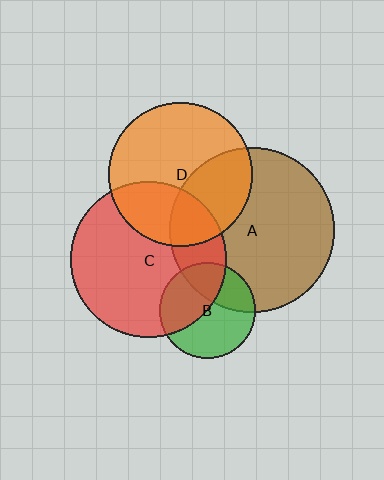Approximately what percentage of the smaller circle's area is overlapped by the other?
Approximately 25%.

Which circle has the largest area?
Circle A (brown).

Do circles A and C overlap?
Yes.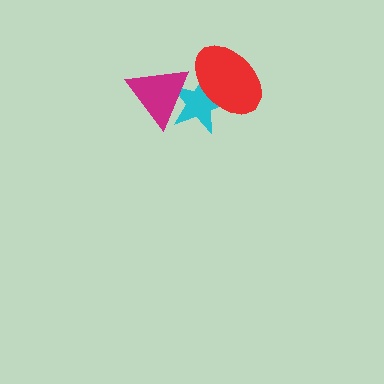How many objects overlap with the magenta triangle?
1 object overlaps with the magenta triangle.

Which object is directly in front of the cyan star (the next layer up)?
The red ellipse is directly in front of the cyan star.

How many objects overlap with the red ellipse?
1 object overlaps with the red ellipse.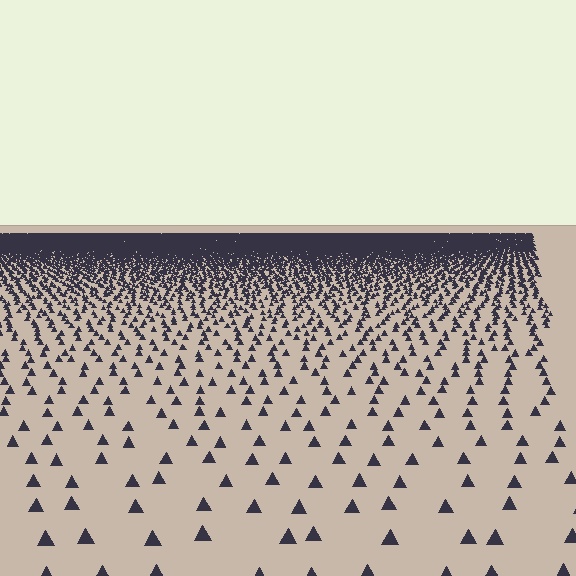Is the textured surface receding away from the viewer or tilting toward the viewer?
The surface is receding away from the viewer. Texture elements get smaller and denser toward the top.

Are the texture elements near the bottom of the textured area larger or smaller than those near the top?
Larger. Near the bottom, elements are closer to the viewer and appear at a bigger on-screen size.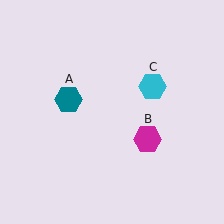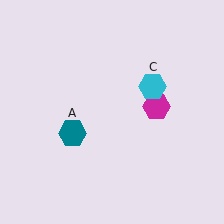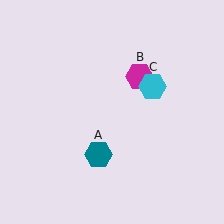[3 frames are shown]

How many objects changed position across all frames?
2 objects changed position: teal hexagon (object A), magenta hexagon (object B).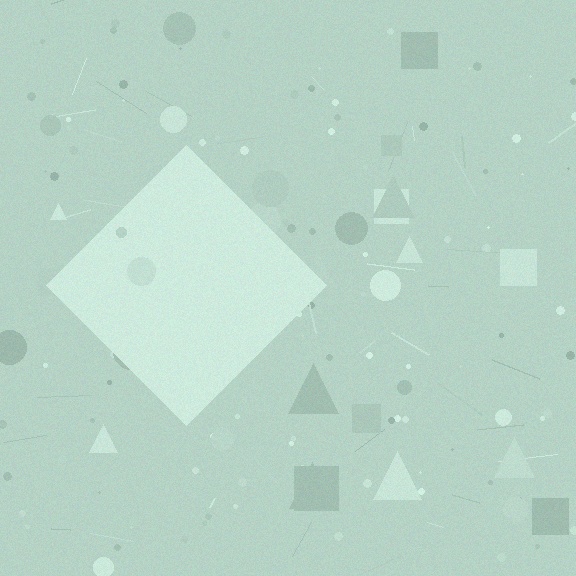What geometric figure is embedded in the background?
A diamond is embedded in the background.